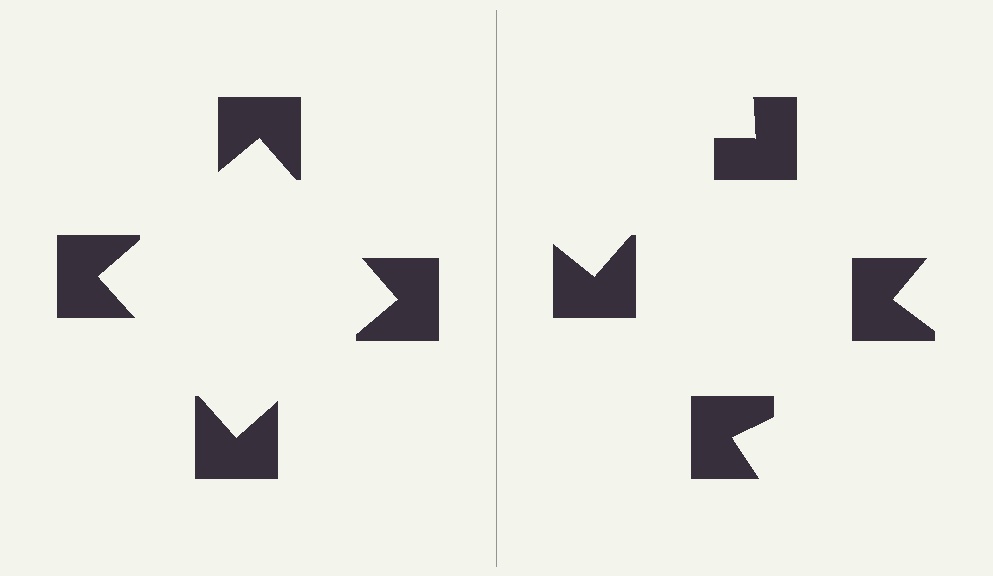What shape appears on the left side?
An illusory square.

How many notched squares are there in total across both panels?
8 — 4 on each side.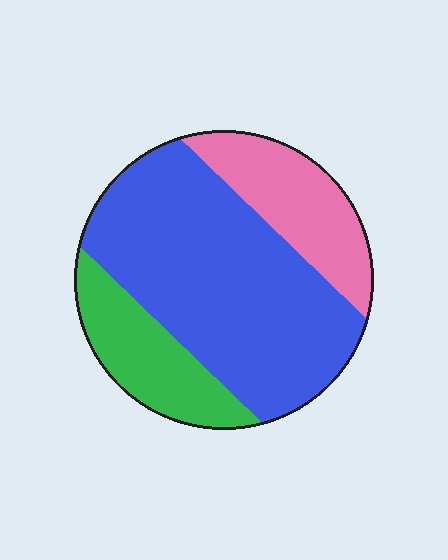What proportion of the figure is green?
Green takes up about one fifth (1/5) of the figure.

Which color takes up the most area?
Blue, at roughly 60%.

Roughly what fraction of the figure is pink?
Pink takes up about one fifth (1/5) of the figure.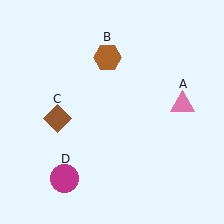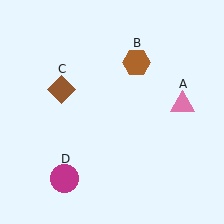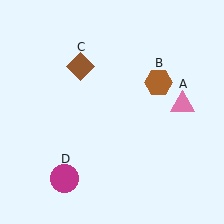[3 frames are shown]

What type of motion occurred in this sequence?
The brown hexagon (object B), brown diamond (object C) rotated clockwise around the center of the scene.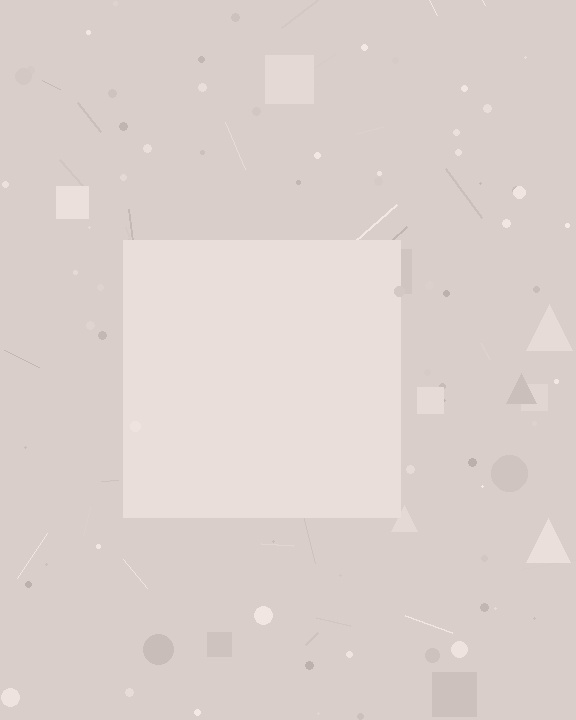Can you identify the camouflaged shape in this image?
The camouflaged shape is a square.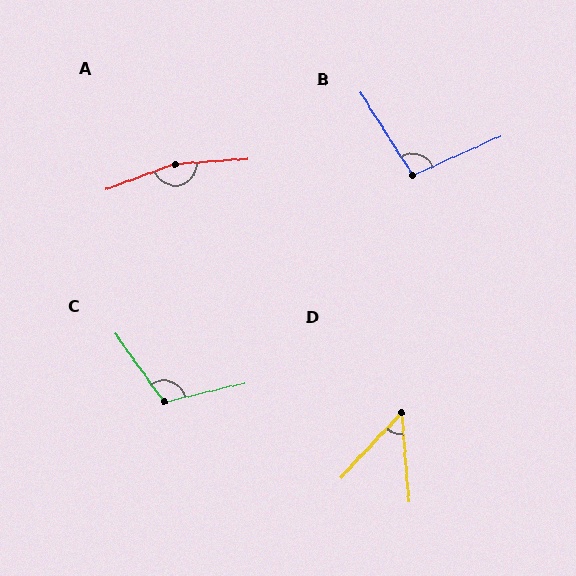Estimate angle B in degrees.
Approximately 99 degrees.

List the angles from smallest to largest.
D (48°), B (99°), C (112°), A (163°).